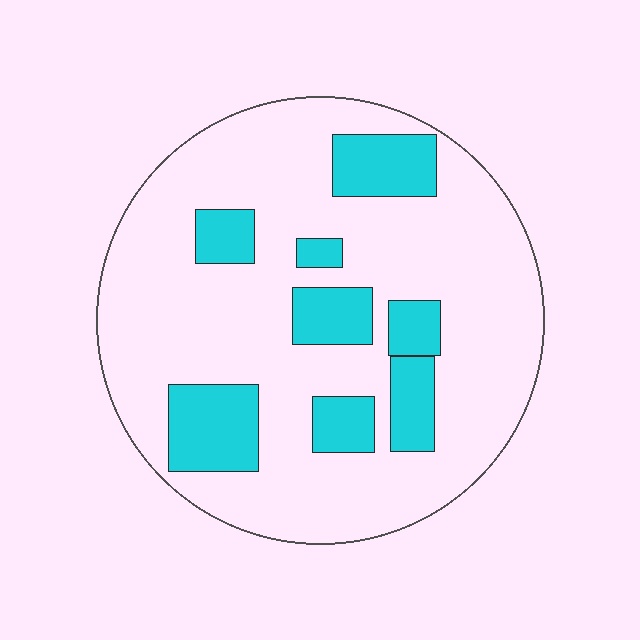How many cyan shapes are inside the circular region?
8.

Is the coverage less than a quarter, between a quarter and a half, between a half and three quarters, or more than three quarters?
Less than a quarter.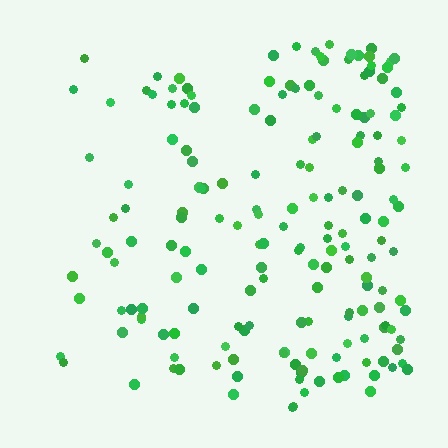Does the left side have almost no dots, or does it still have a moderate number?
Still a moderate number, just noticeably fewer than the right.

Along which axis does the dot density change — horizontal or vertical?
Horizontal.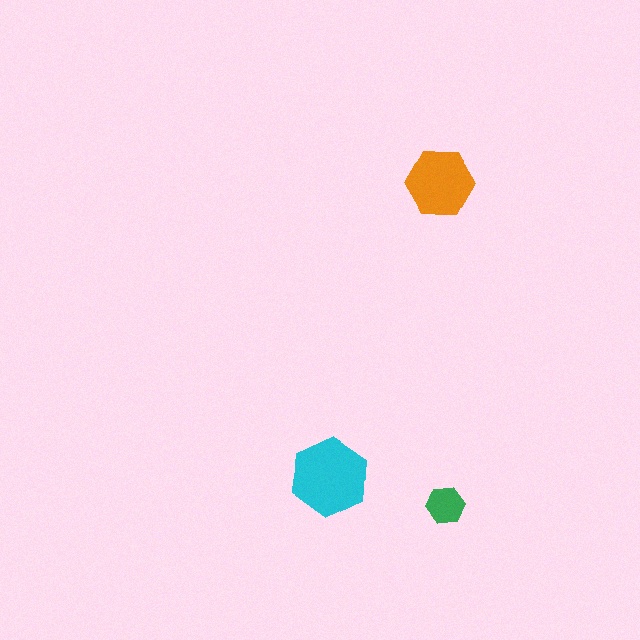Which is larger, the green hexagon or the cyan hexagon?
The cyan one.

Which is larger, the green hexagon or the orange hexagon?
The orange one.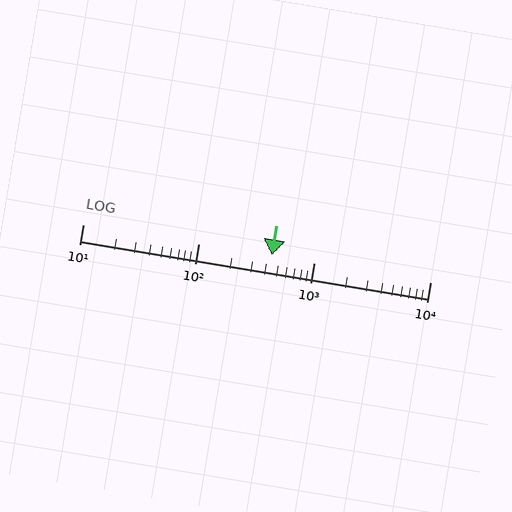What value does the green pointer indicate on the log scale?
The pointer indicates approximately 430.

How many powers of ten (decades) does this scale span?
The scale spans 3 decades, from 10 to 10000.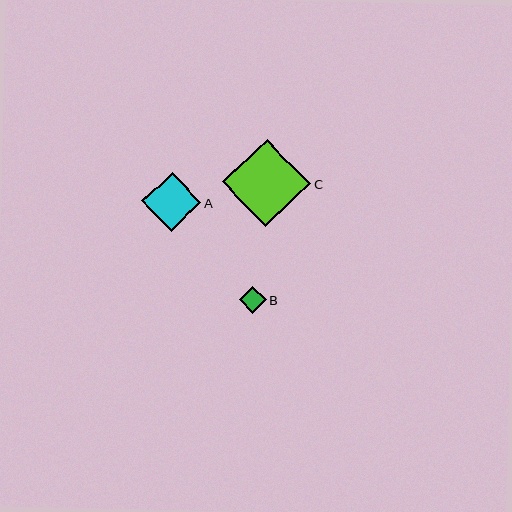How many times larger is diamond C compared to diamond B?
Diamond C is approximately 3.3 times the size of diamond B.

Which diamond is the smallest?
Diamond B is the smallest with a size of approximately 27 pixels.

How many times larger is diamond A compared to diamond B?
Diamond A is approximately 2.2 times the size of diamond B.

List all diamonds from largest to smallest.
From largest to smallest: C, A, B.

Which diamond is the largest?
Diamond C is the largest with a size of approximately 88 pixels.